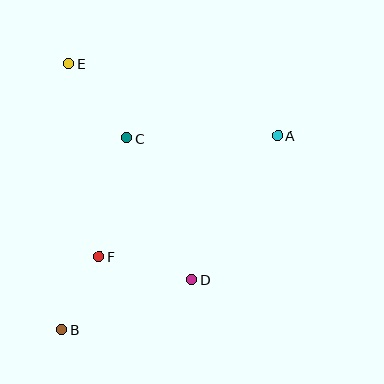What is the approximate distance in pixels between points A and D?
The distance between A and D is approximately 168 pixels.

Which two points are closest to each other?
Points B and F are closest to each other.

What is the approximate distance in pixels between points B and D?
The distance between B and D is approximately 139 pixels.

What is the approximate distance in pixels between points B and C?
The distance between B and C is approximately 202 pixels.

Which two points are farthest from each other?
Points A and B are farthest from each other.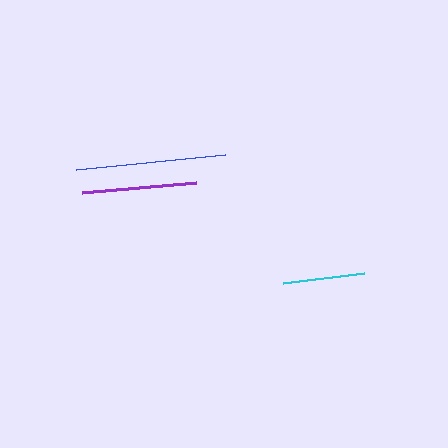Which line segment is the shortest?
The cyan line is the shortest at approximately 82 pixels.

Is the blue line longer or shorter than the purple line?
The blue line is longer than the purple line.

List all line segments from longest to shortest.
From longest to shortest: blue, purple, cyan.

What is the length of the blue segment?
The blue segment is approximately 150 pixels long.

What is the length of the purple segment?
The purple segment is approximately 114 pixels long.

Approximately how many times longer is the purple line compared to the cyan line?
The purple line is approximately 1.4 times the length of the cyan line.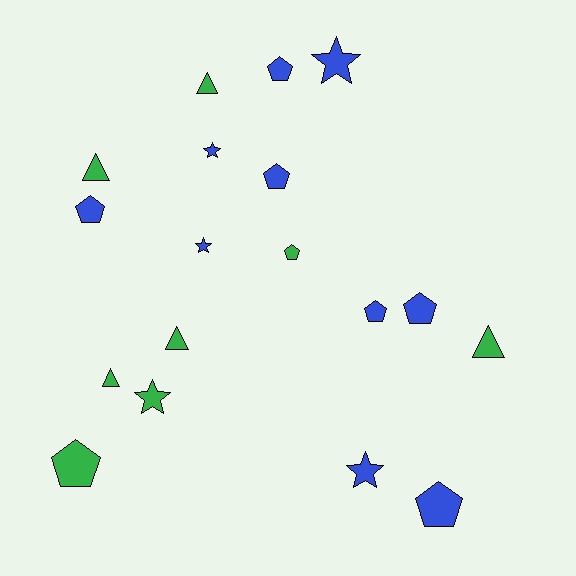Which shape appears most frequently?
Pentagon, with 8 objects.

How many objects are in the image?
There are 18 objects.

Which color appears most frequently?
Blue, with 10 objects.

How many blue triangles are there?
There are no blue triangles.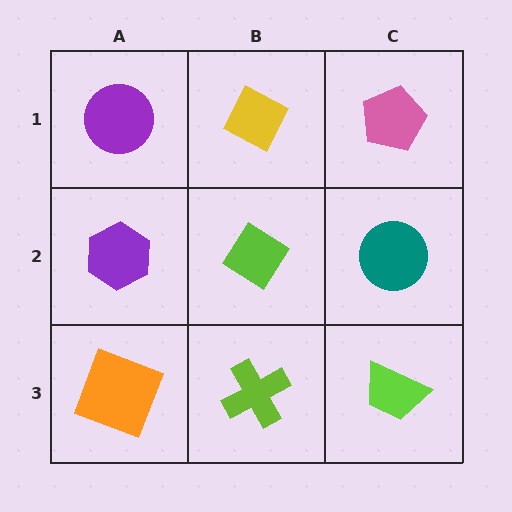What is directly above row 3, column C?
A teal circle.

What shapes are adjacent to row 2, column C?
A pink pentagon (row 1, column C), a lime trapezoid (row 3, column C), a lime diamond (row 2, column B).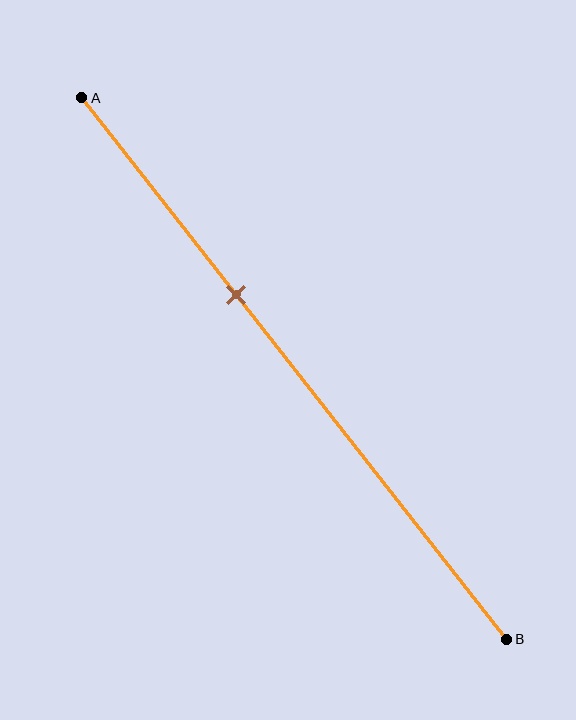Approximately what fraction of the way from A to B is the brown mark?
The brown mark is approximately 35% of the way from A to B.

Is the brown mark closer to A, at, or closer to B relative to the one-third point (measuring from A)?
The brown mark is closer to point B than the one-third point of segment AB.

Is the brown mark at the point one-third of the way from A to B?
No, the mark is at about 35% from A, not at the 33% one-third point.